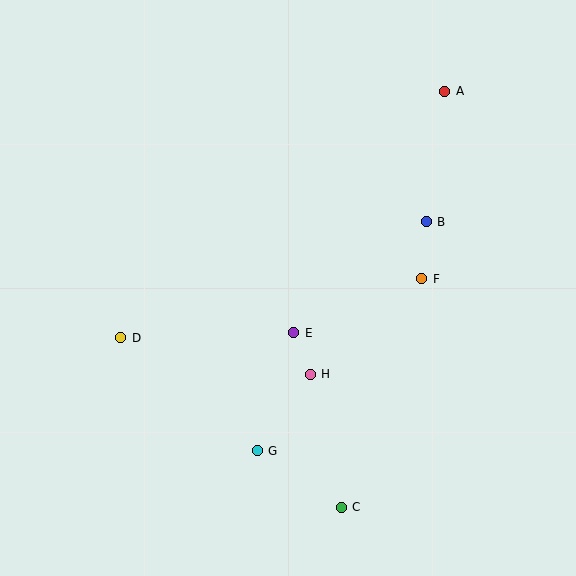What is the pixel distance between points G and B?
The distance between G and B is 285 pixels.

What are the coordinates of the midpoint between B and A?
The midpoint between B and A is at (435, 156).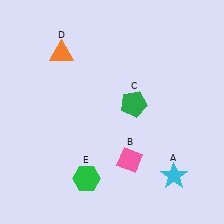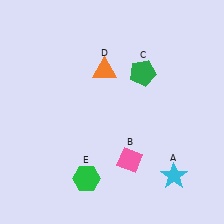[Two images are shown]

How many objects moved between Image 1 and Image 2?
2 objects moved between the two images.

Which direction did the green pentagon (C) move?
The green pentagon (C) moved up.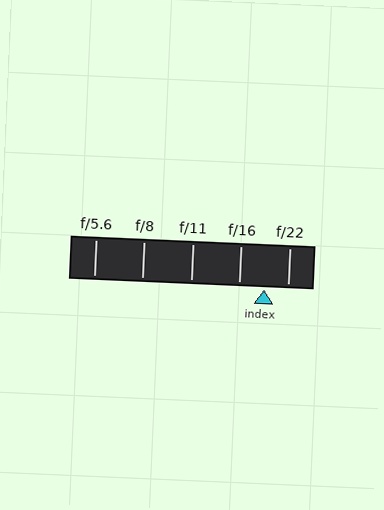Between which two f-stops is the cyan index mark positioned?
The index mark is between f/16 and f/22.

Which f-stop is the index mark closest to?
The index mark is closest to f/22.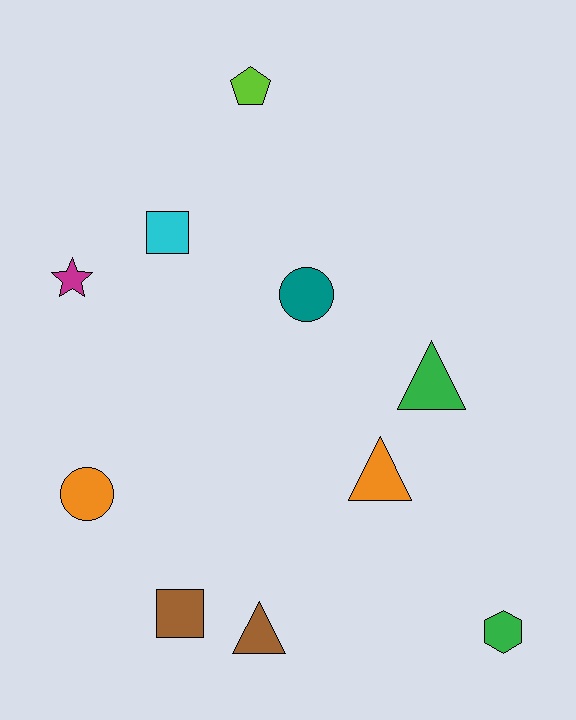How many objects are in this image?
There are 10 objects.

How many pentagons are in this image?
There is 1 pentagon.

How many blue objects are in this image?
There are no blue objects.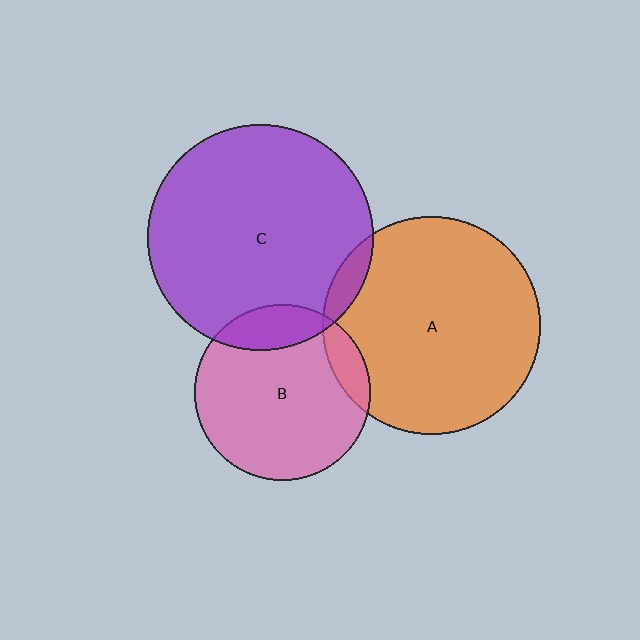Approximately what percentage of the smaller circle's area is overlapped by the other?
Approximately 5%.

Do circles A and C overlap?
Yes.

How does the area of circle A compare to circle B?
Approximately 1.5 times.